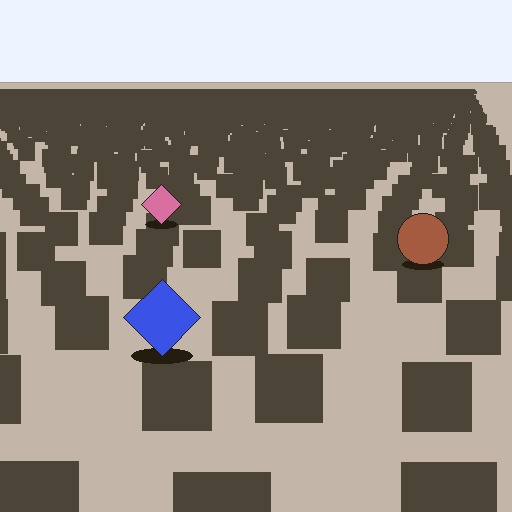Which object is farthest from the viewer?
The pink diamond is farthest from the viewer. It appears smaller and the ground texture around it is denser.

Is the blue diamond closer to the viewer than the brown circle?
Yes. The blue diamond is closer — you can tell from the texture gradient: the ground texture is coarser near it.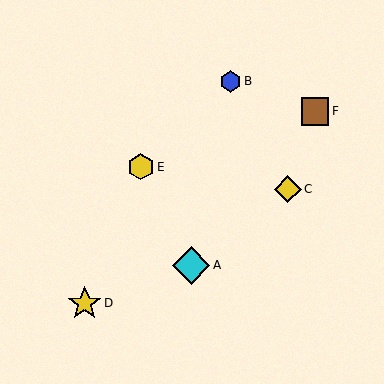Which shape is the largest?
The cyan diamond (labeled A) is the largest.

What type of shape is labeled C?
Shape C is a yellow diamond.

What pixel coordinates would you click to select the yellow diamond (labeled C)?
Click at (288, 189) to select the yellow diamond C.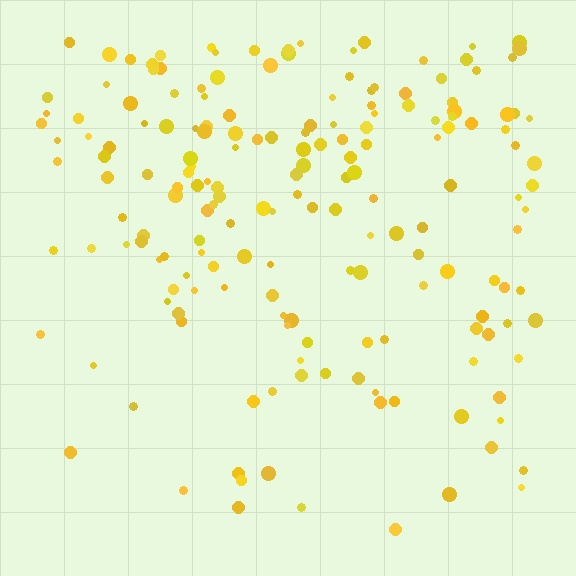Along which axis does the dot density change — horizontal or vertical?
Vertical.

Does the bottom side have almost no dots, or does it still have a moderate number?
Still a moderate number, just noticeably fewer than the top.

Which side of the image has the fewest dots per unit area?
The bottom.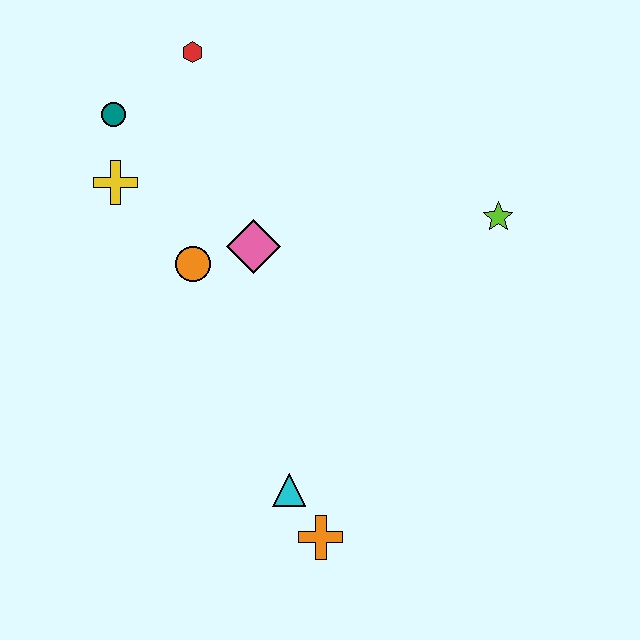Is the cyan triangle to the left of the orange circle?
No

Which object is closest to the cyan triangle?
The orange cross is closest to the cyan triangle.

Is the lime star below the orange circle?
No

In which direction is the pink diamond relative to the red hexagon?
The pink diamond is below the red hexagon.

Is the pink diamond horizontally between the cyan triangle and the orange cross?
No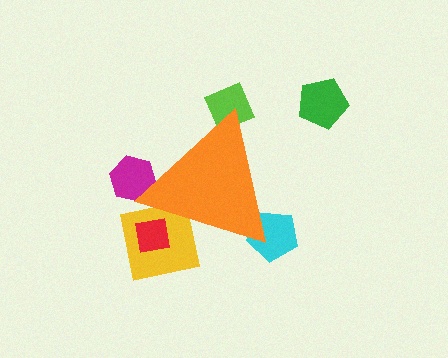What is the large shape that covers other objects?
An orange triangle.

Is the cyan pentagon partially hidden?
Yes, the cyan pentagon is partially hidden behind the orange triangle.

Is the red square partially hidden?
Yes, the red square is partially hidden behind the orange triangle.